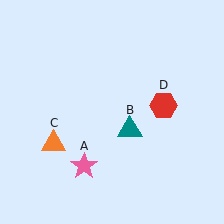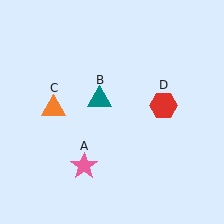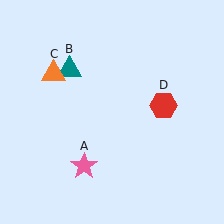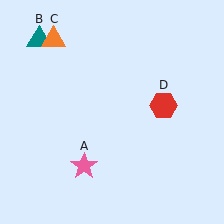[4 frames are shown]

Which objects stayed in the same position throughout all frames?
Pink star (object A) and red hexagon (object D) remained stationary.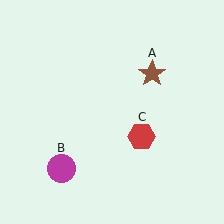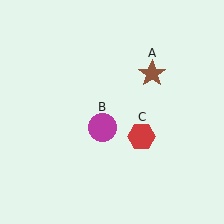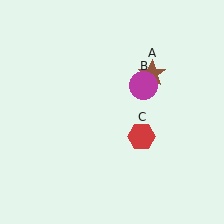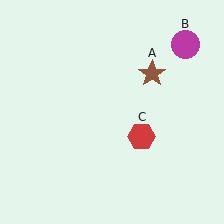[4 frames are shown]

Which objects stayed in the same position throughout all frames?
Brown star (object A) and red hexagon (object C) remained stationary.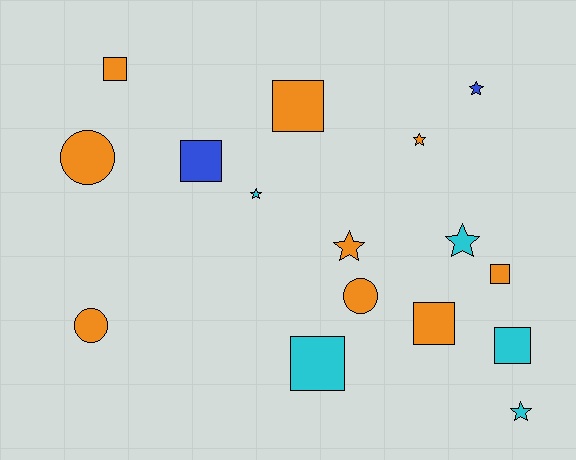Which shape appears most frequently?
Square, with 7 objects.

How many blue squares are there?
There is 1 blue square.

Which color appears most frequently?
Orange, with 9 objects.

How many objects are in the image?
There are 16 objects.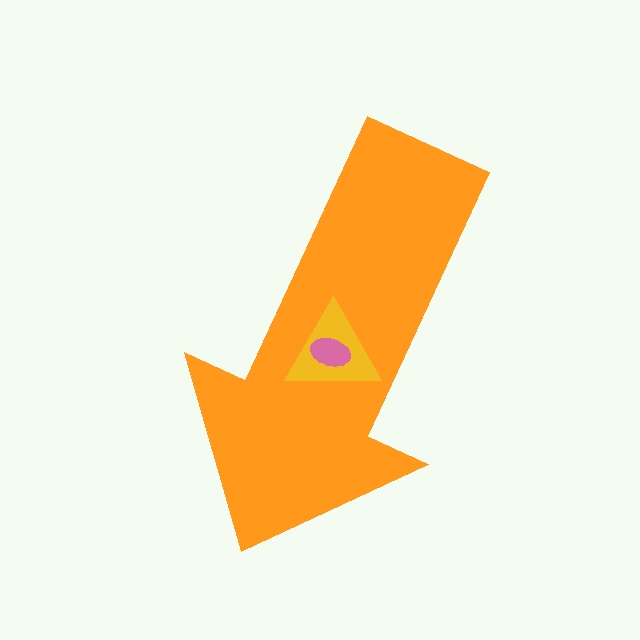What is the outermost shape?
The orange arrow.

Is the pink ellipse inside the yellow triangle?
Yes.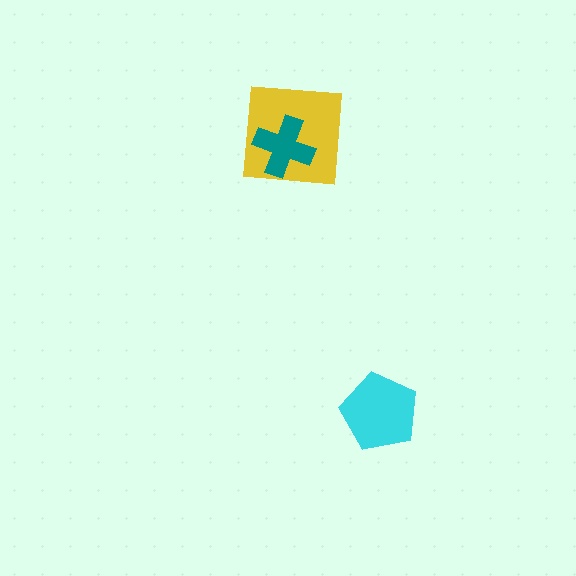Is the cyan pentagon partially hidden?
No, no other shape covers it.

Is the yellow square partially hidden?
Yes, it is partially covered by another shape.